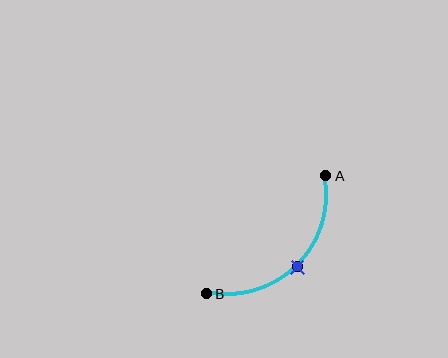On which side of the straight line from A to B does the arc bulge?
The arc bulges below and to the right of the straight line connecting A and B.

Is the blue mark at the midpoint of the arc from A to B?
Yes. The blue mark lies on the arc at equal arc-length from both A and B — it is the arc midpoint.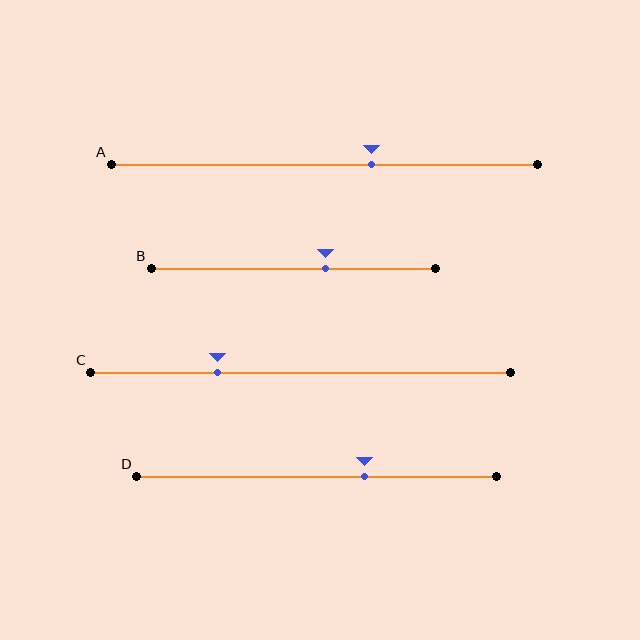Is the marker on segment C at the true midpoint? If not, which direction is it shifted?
No, the marker on segment C is shifted to the left by about 20% of the segment length.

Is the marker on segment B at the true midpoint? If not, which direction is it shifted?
No, the marker on segment B is shifted to the right by about 11% of the segment length.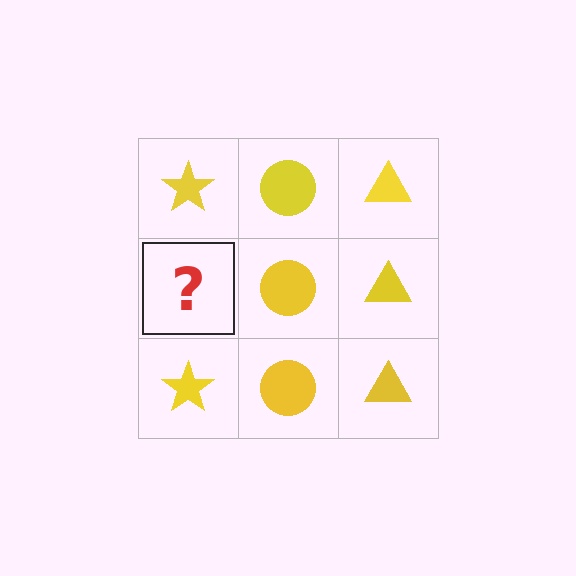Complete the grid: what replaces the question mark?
The question mark should be replaced with a yellow star.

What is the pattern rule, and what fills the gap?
The rule is that each column has a consistent shape. The gap should be filled with a yellow star.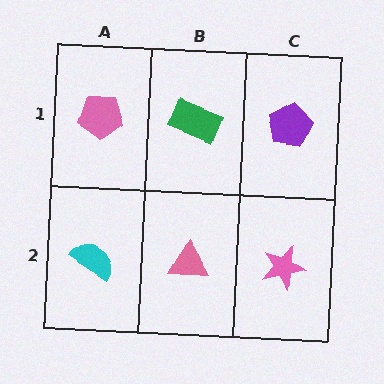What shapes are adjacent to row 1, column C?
A pink star (row 2, column C), a green rectangle (row 1, column B).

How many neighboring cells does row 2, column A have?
2.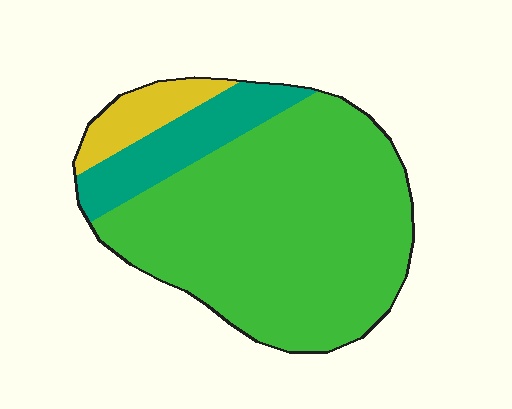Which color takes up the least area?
Yellow, at roughly 10%.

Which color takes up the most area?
Green, at roughly 75%.